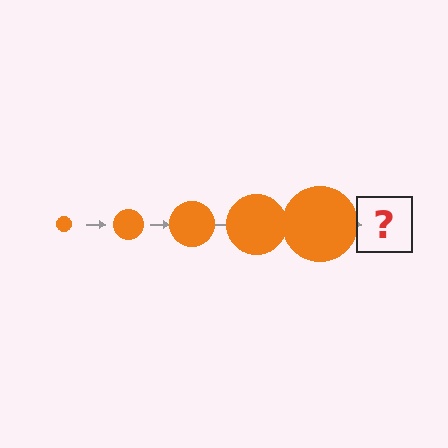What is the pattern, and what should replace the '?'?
The pattern is that the circle gets progressively larger each step. The '?' should be an orange circle, larger than the previous one.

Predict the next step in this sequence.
The next step is an orange circle, larger than the previous one.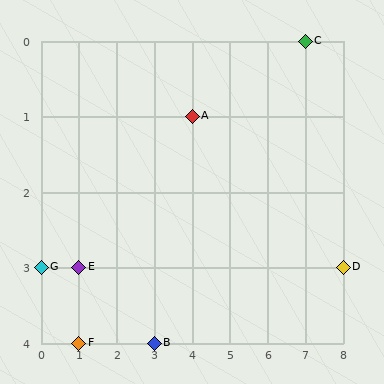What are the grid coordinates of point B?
Point B is at grid coordinates (3, 4).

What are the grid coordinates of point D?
Point D is at grid coordinates (8, 3).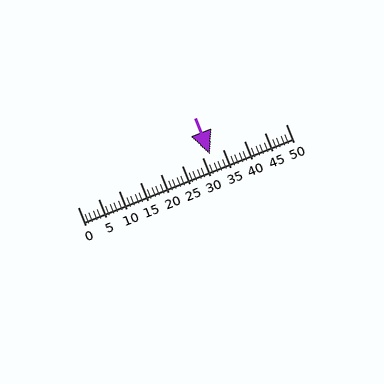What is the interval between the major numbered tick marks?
The major tick marks are spaced 5 units apart.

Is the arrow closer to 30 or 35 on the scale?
The arrow is closer to 30.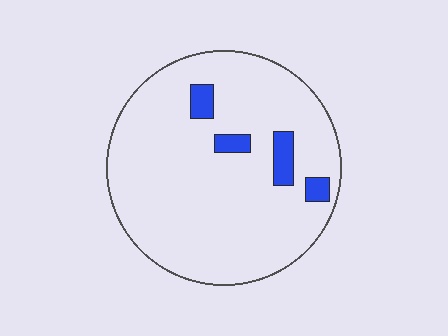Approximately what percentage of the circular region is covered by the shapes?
Approximately 10%.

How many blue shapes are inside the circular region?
4.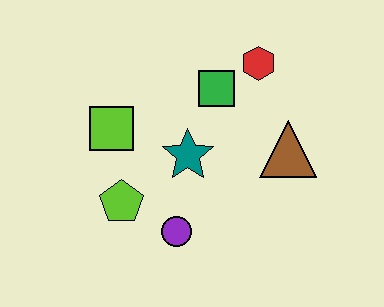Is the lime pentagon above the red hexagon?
No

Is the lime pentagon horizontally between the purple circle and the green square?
No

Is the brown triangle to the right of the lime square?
Yes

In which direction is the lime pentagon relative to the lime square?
The lime pentagon is below the lime square.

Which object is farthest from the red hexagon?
The lime pentagon is farthest from the red hexagon.